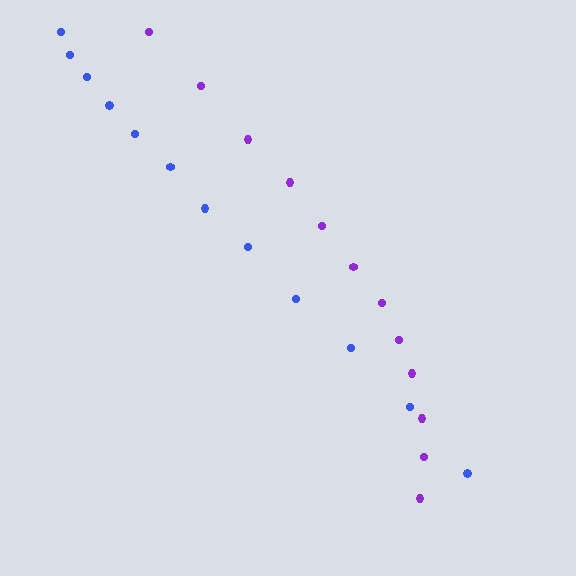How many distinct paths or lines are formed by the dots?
There are 2 distinct paths.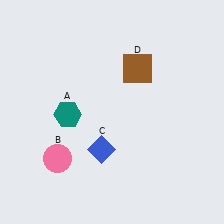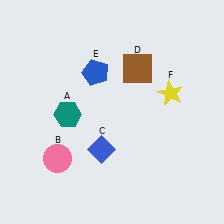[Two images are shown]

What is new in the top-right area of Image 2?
A yellow star (F) was added in the top-right area of Image 2.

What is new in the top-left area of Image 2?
A blue pentagon (E) was added in the top-left area of Image 2.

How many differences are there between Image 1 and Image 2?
There are 2 differences between the two images.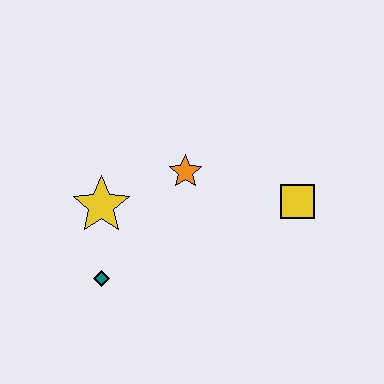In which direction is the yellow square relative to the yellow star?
The yellow square is to the right of the yellow star.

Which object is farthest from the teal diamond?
The yellow square is farthest from the teal diamond.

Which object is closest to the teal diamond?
The yellow star is closest to the teal diamond.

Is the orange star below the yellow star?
No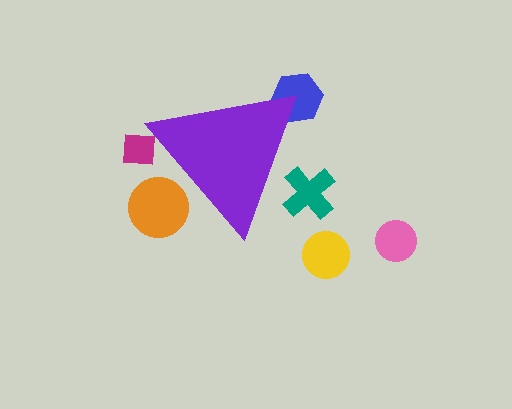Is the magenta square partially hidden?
Yes, the magenta square is partially hidden behind the purple triangle.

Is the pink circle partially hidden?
No, the pink circle is fully visible.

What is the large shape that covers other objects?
A purple triangle.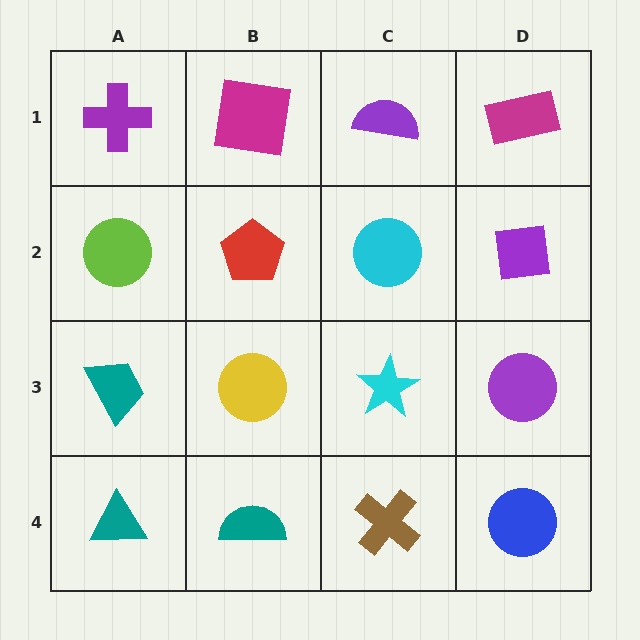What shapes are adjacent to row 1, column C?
A cyan circle (row 2, column C), a magenta square (row 1, column B), a magenta rectangle (row 1, column D).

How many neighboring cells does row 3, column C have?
4.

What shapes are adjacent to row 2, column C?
A purple semicircle (row 1, column C), a cyan star (row 3, column C), a red pentagon (row 2, column B), a purple square (row 2, column D).